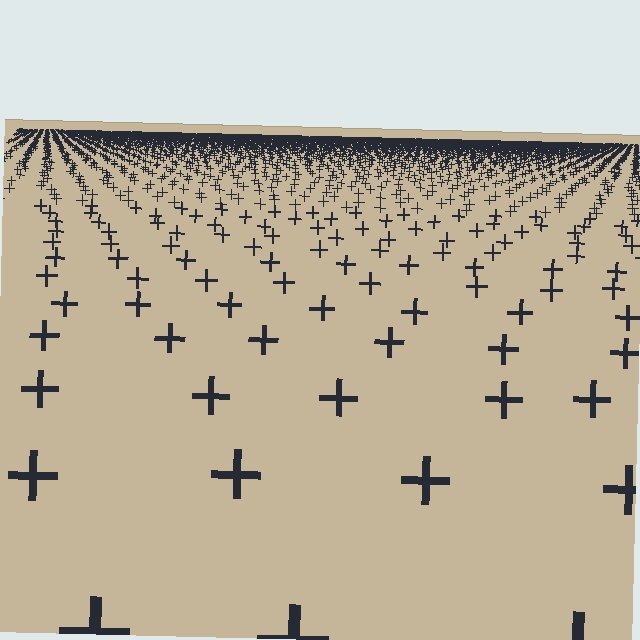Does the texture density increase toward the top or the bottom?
Density increases toward the top.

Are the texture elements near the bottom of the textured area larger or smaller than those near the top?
Larger. Near the bottom, elements are closer to the viewer and appear at a bigger on-screen size.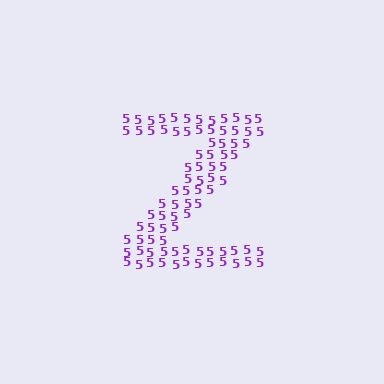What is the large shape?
The large shape is the letter Z.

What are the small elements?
The small elements are digit 5's.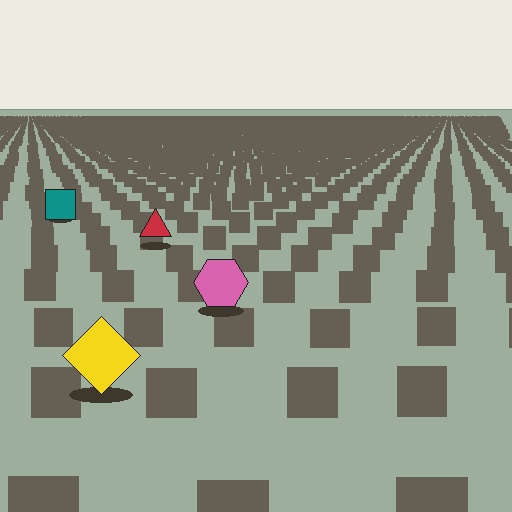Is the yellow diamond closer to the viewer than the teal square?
Yes. The yellow diamond is closer — you can tell from the texture gradient: the ground texture is coarser near it.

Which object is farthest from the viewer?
The teal square is farthest from the viewer. It appears smaller and the ground texture around it is denser.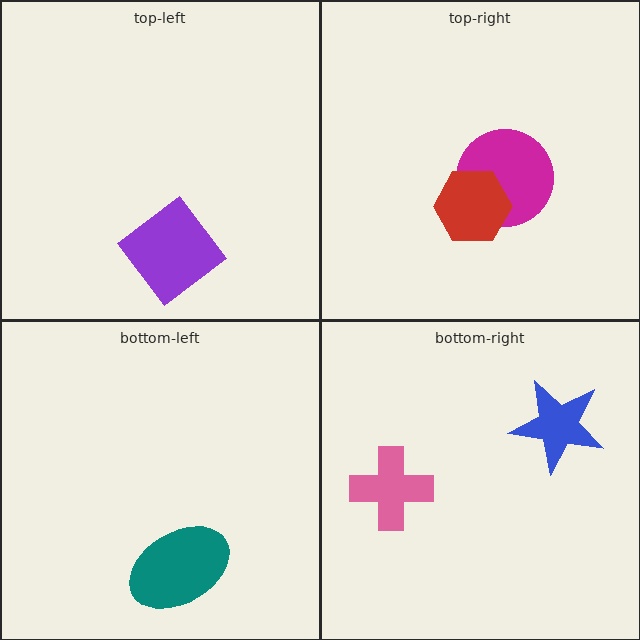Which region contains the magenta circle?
The top-right region.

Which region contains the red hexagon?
The top-right region.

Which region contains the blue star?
The bottom-right region.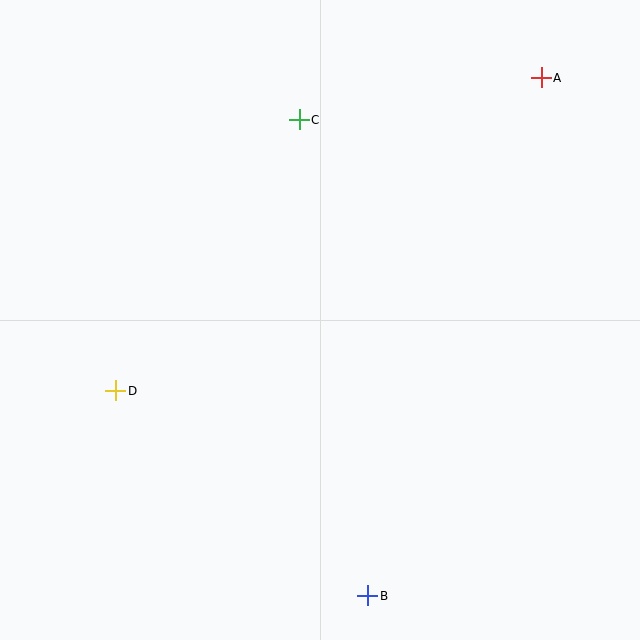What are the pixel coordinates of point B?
Point B is at (368, 596).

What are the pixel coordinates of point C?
Point C is at (299, 120).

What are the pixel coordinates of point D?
Point D is at (116, 391).